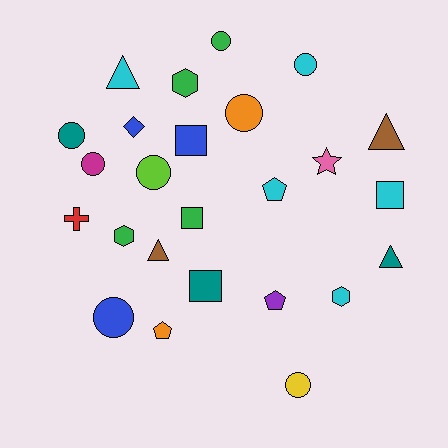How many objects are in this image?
There are 25 objects.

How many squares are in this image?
There are 4 squares.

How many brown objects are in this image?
There are 2 brown objects.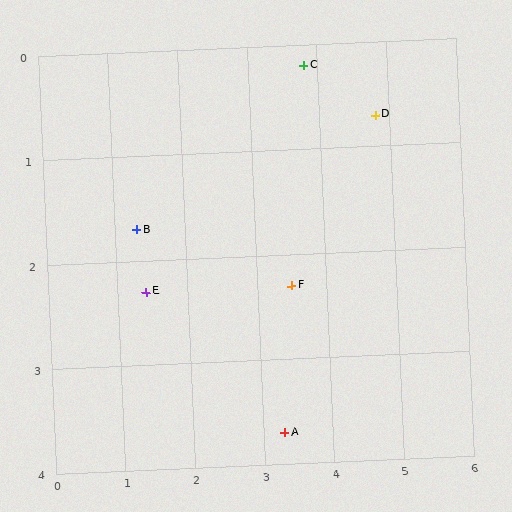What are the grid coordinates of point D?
Point D is at approximately (4.8, 0.7).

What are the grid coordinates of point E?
Point E is at approximately (1.4, 2.3).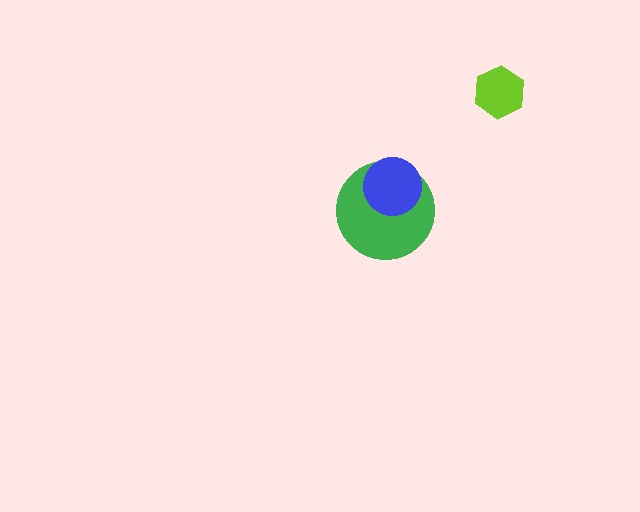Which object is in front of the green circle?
The blue circle is in front of the green circle.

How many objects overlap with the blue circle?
1 object overlaps with the blue circle.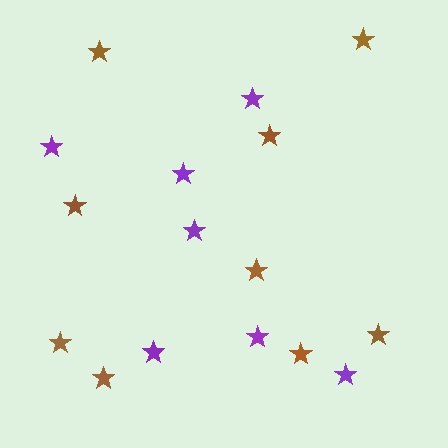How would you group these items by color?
There are 2 groups: one group of brown stars (9) and one group of purple stars (7).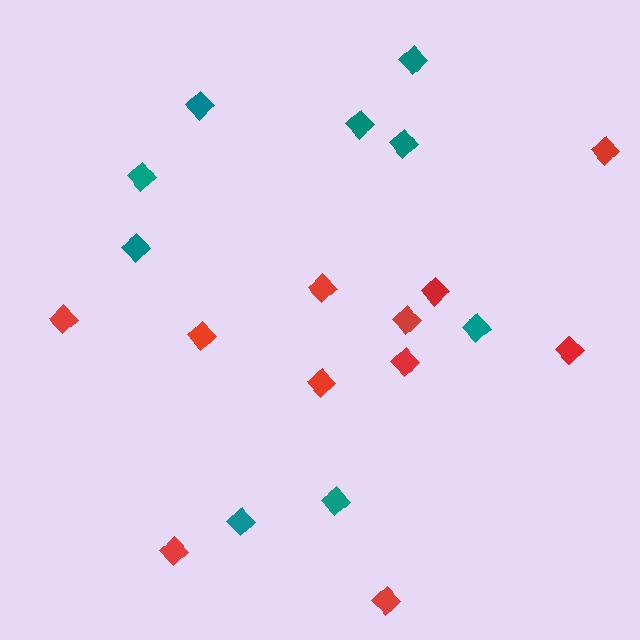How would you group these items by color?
There are 2 groups: one group of red diamonds (11) and one group of teal diamonds (9).